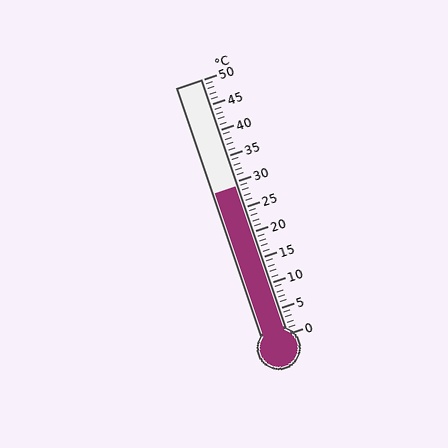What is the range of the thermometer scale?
The thermometer scale ranges from 0°C to 50°C.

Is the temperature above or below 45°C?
The temperature is below 45°C.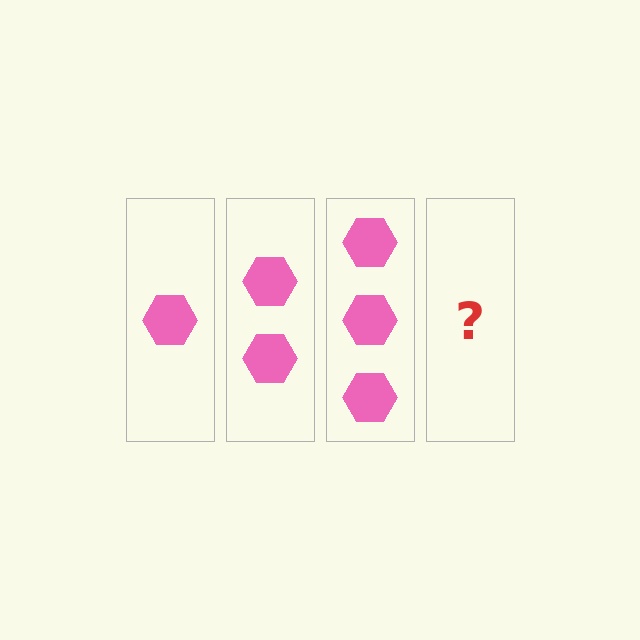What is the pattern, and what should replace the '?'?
The pattern is that each step adds one more hexagon. The '?' should be 4 hexagons.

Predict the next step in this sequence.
The next step is 4 hexagons.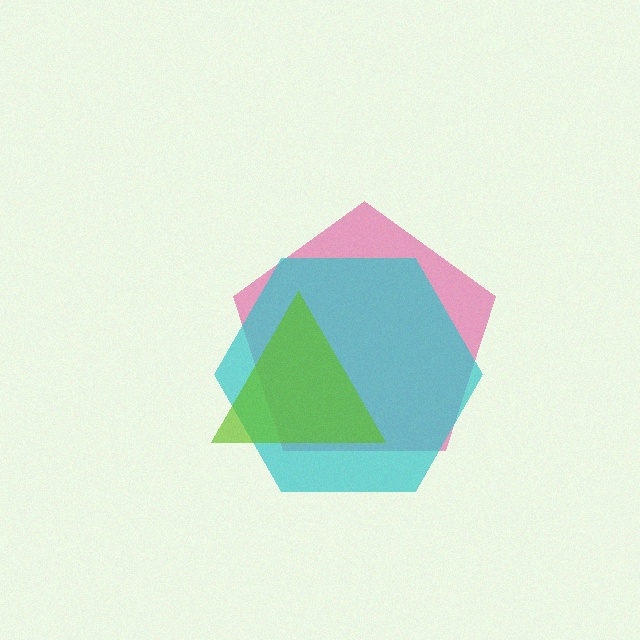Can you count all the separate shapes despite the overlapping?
Yes, there are 3 separate shapes.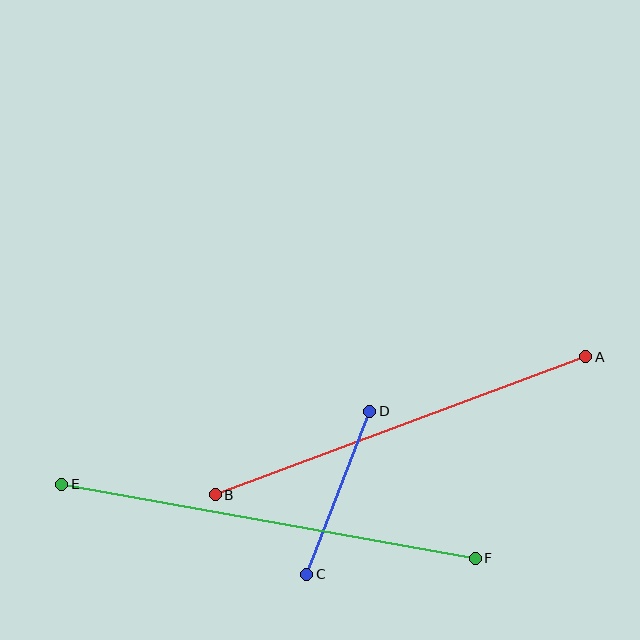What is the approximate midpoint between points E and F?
The midpoint is at approximately (268, 521) pixels.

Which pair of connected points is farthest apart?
Points E and F are farthest apart.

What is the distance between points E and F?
The distance is approximately 420 pixels.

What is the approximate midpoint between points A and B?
The midpoint is at approximately (400, 426) pixels.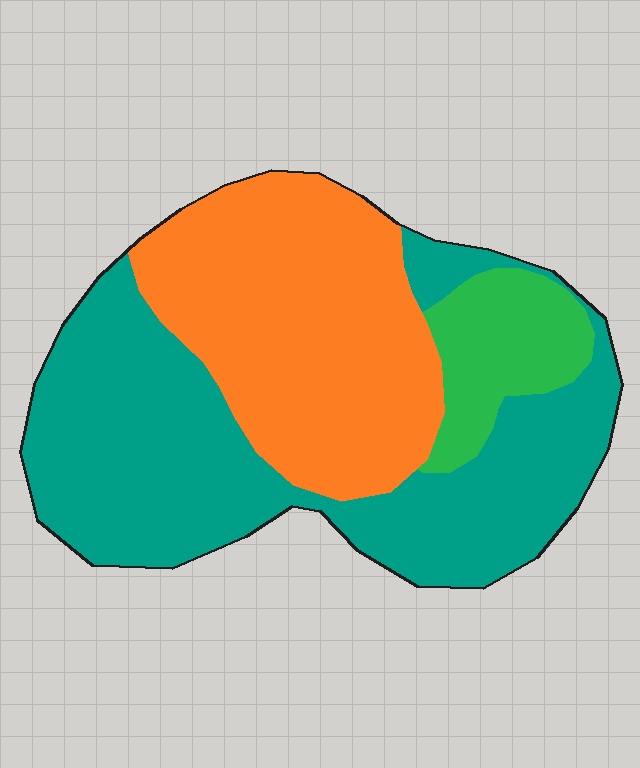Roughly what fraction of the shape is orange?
Orange covers 38% of the shape.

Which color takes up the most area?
Teal, at roughly 50%.